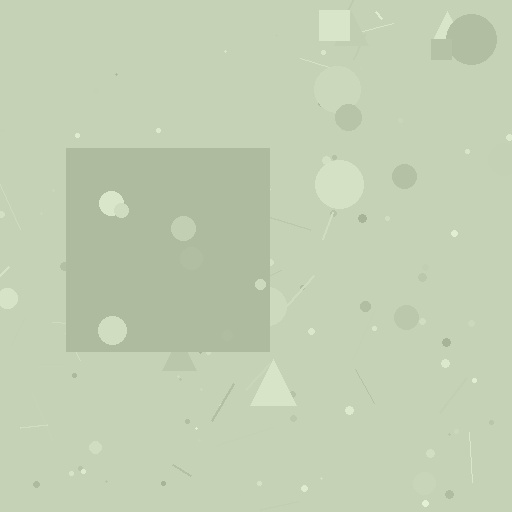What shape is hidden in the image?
A square is hidden in the image.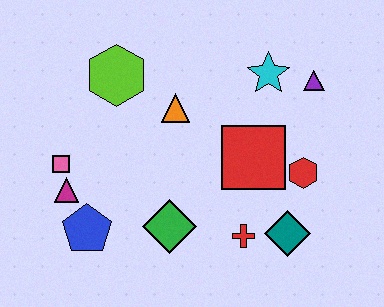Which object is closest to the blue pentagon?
The magenta triangle is closest to the blue pentagon.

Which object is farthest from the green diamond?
The purple triangle is farthest from the green diamond.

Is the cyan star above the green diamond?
Yes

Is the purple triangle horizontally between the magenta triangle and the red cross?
No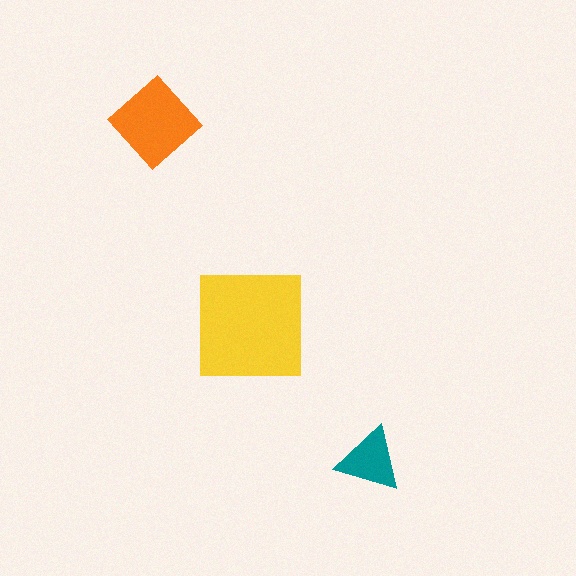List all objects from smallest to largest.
The teal triangle, the orange diamond, the yellow square.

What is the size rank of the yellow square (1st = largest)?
1st.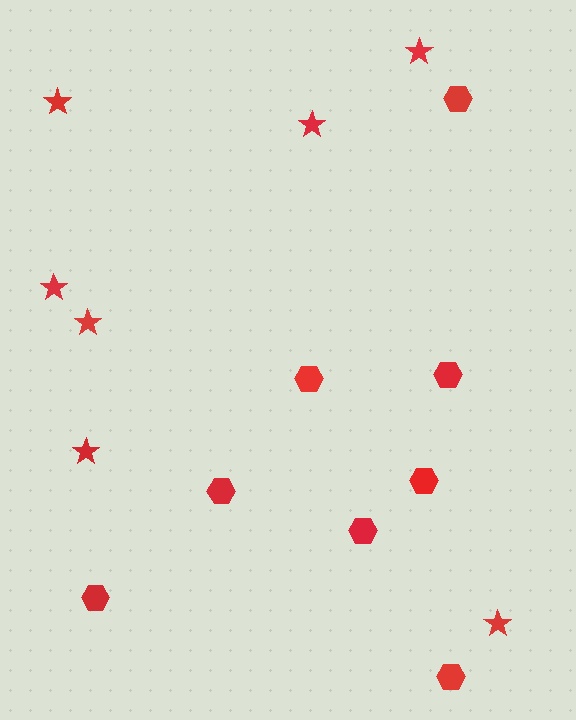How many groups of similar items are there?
There are 2 groups: one group of hexagons (8) and one group of stars (7).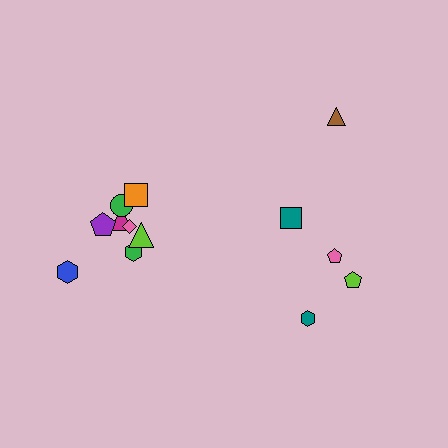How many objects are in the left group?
There are 8 objects.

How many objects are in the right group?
There are 5 objects.